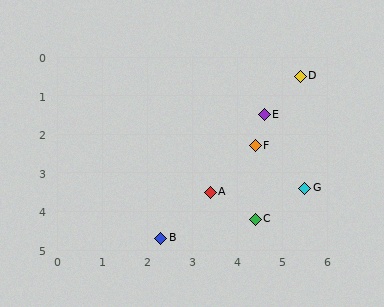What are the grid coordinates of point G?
Point G is at approximately (5.5, 3.4).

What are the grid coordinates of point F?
Point F is at approximately (4.4, 2.3).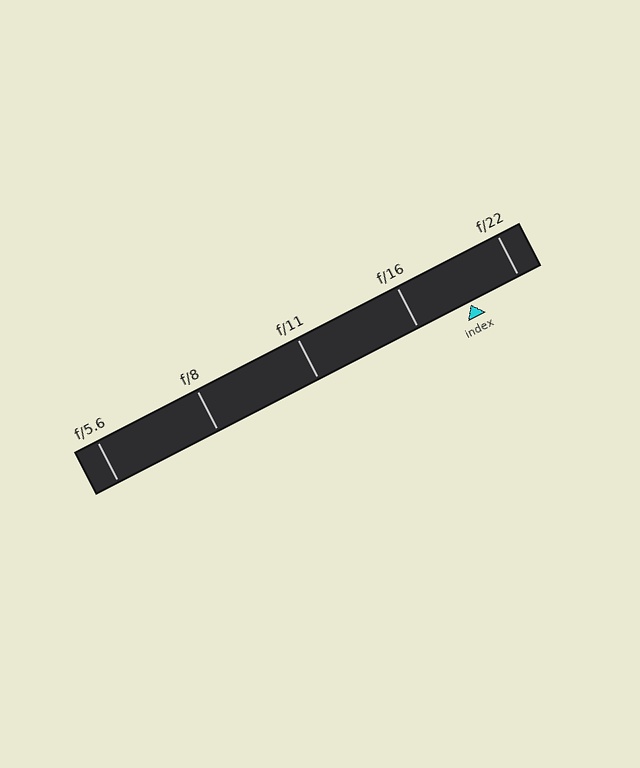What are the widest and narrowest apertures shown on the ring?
The widest aperture shown is f/5.6 and the narrowest is f/22.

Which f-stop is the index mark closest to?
The index mark is closest to f/22.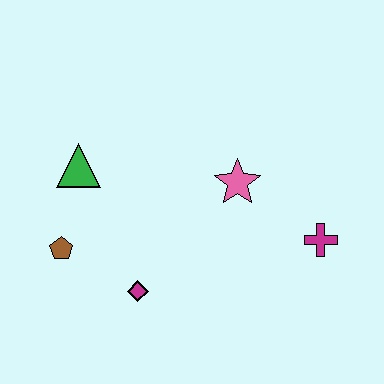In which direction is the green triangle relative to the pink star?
The green triangle is to the left of the pink star.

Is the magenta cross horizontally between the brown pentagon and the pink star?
No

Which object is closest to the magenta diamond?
The brown pentagon is closest to the magenta diamond.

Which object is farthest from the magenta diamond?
The magenta cross is farthest from the magenta diamond.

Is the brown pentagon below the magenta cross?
Yes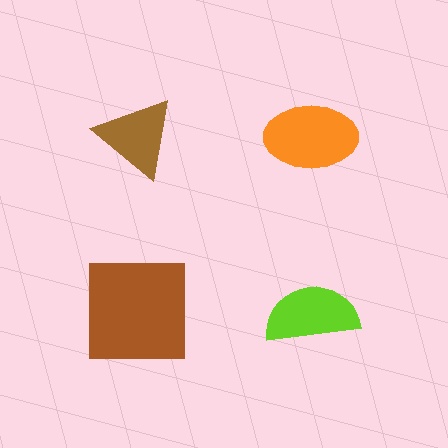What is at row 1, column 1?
A brown triangle.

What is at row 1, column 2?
An orange ellipse.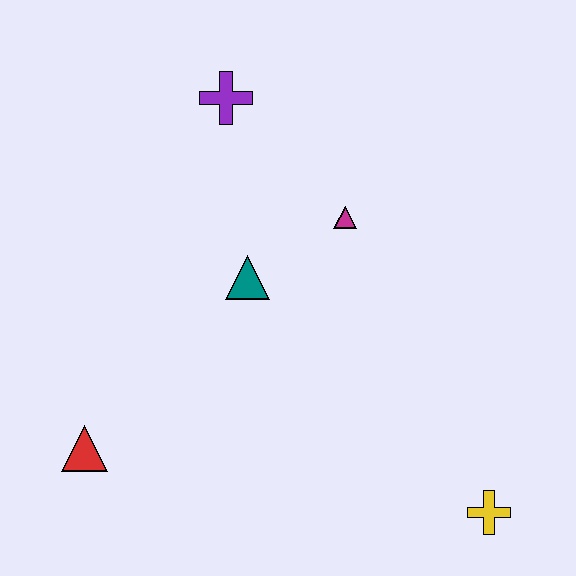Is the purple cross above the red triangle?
Yes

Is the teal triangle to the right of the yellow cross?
No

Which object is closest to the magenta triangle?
The teal triangle is closest to the magenta triangle.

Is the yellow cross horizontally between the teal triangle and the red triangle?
No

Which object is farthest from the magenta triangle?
The red triangle is farthest from the magenta triangle.